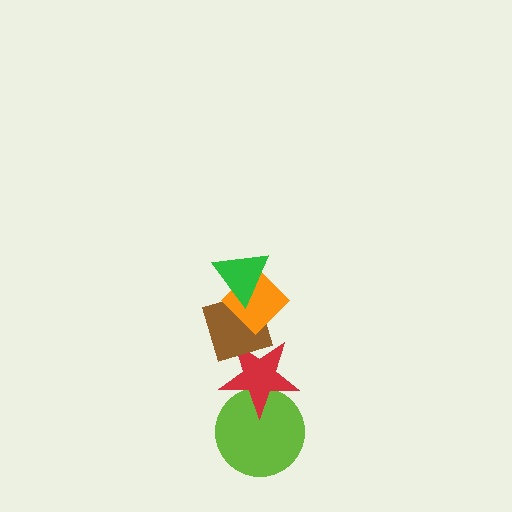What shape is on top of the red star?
The brown diamond is on top of the red star.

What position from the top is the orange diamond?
The orange diamond is 2nd from the top.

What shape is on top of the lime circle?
The red star is on top of the lime circle.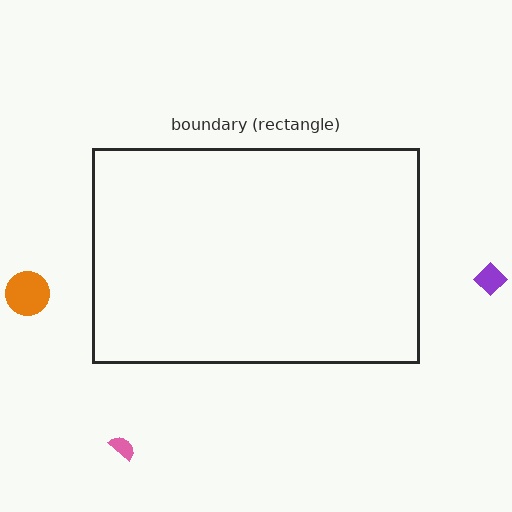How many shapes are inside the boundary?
0 inside, 3 outside.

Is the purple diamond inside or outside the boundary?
Outside.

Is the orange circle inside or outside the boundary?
Outside.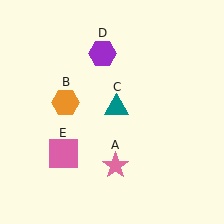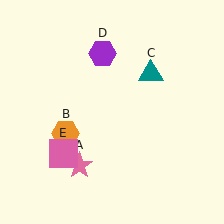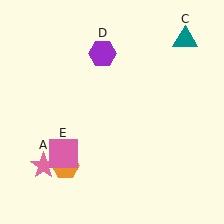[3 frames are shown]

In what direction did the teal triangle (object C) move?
The teal triangle (object C) moved up and to the right.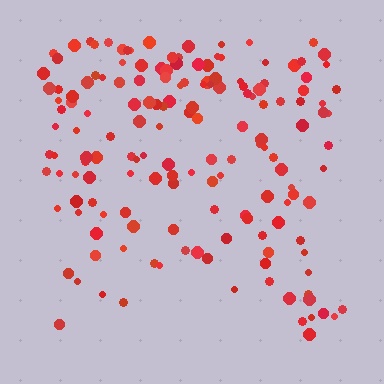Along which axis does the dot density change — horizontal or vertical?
Vertical.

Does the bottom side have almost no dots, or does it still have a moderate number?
Still a moderate number, just noticeably fewer than the top.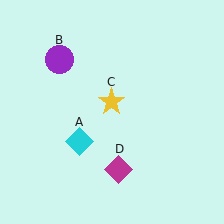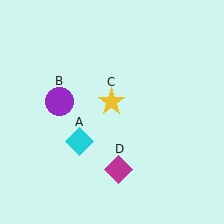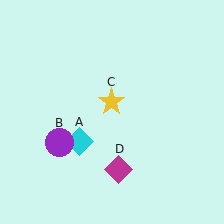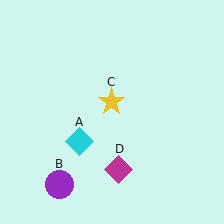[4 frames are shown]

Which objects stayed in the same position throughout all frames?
Cyan diamond (object A) and yellow star (object C) and magenta diamond (object D) remained stationary.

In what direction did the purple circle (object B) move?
The purple circle (object B) moved down.